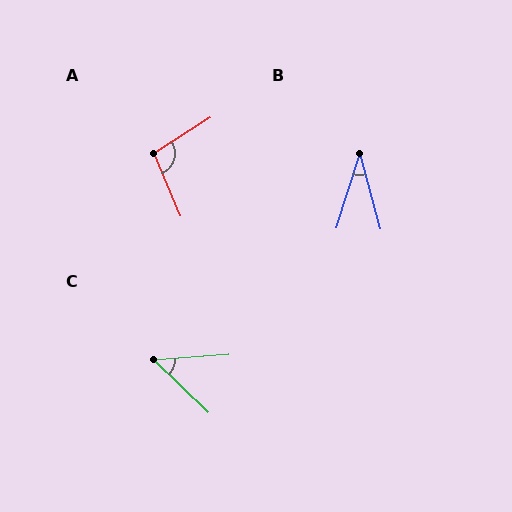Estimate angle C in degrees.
Approximately 48 degrees.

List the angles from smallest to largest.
B (33°), C (48°), A (100°).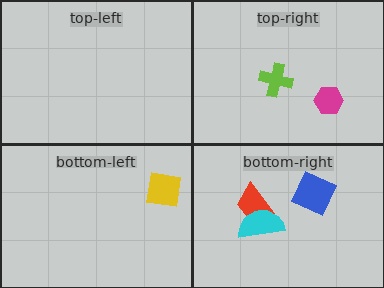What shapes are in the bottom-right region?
The blue square, the red trapezoid, the cyan semicircle.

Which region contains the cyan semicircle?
The bottom-right region.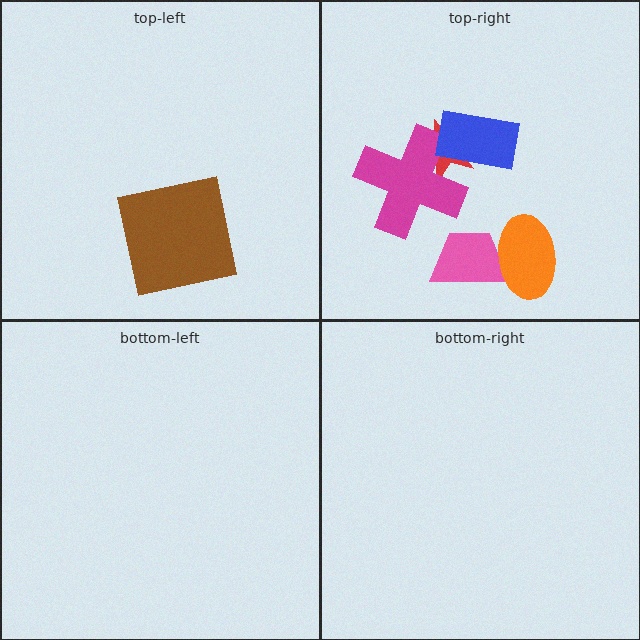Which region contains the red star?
The top-right region.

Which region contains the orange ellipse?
The top-right region.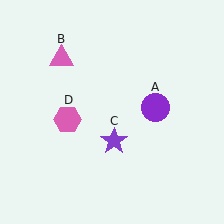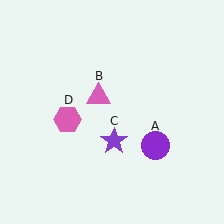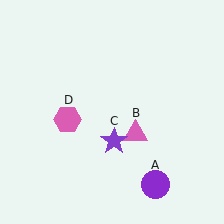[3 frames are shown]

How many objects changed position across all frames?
2 objects changed position: purple circle (object A), pink triangle (object B).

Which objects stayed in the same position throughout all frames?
Purple star (object C) and pink hexagon (object D) remained stationary.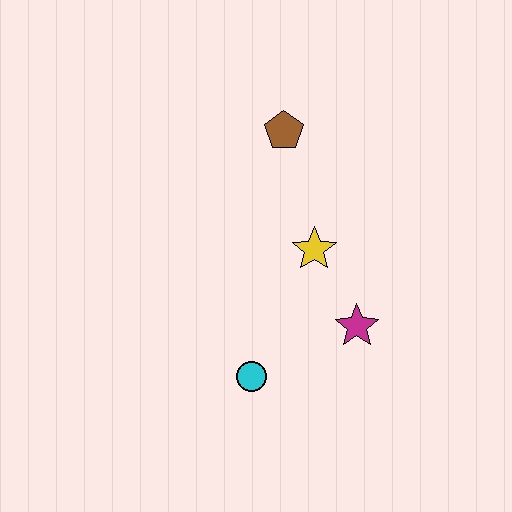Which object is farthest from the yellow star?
The cyan circle is farthest from the yellow star.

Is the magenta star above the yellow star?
No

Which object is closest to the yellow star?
The magenta star is closest to the yellow star.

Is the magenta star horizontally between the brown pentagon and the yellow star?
No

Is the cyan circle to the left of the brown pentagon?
Yes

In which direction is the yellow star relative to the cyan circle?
The yellow star is above the cyan circle.